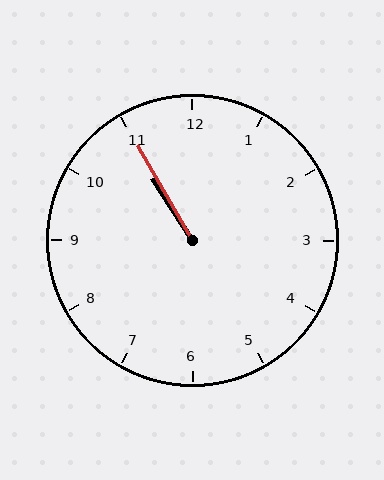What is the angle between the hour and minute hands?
Approximately 2 degrees.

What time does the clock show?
10:55.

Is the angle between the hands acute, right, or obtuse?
It is acute.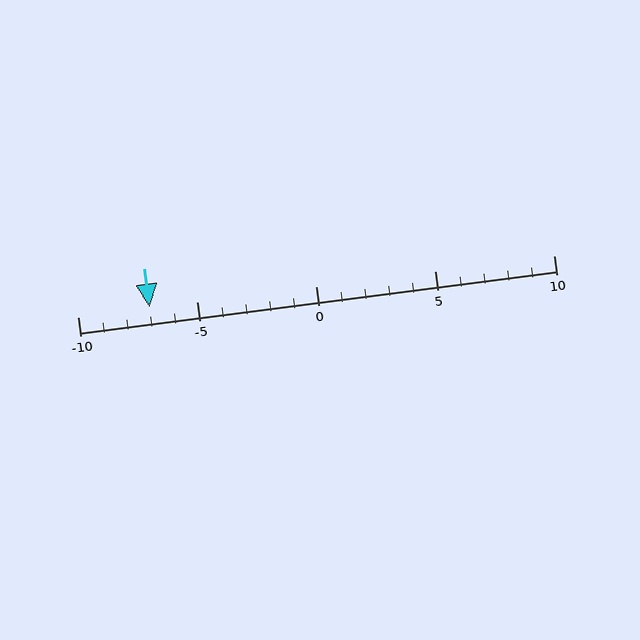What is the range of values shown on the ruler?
The ruler shows values from -10 to 10.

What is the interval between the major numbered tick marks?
The major tick marks are spaced 5 units apart.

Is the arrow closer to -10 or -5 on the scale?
The arrow is closer to -5.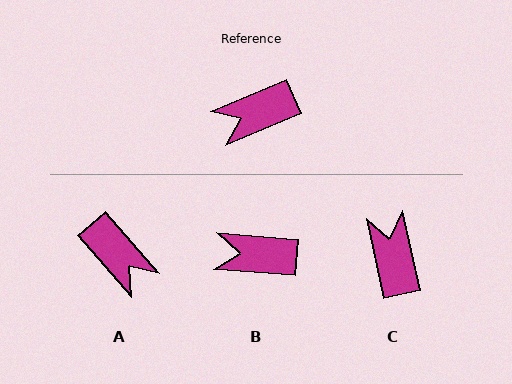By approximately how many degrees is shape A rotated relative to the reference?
Approximately 108 degrees counter-clockwise.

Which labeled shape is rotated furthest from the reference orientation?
A, about 108 degrees away.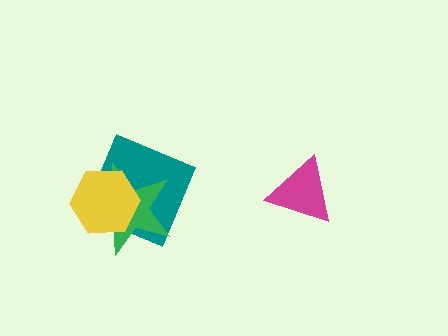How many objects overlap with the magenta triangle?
0 objects overlap with the magenta triangle.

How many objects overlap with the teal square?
2 objects overlap with the teal square.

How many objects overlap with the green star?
2 objects overlap with the green star.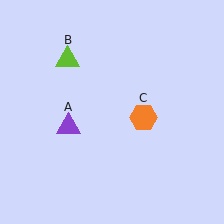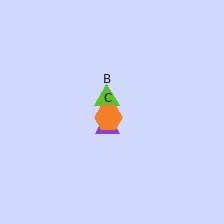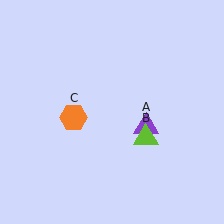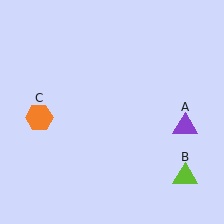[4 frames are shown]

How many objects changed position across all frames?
3 objects changed position: purple triangle (object A), lime triangle (object B), orange hexagon (object C).